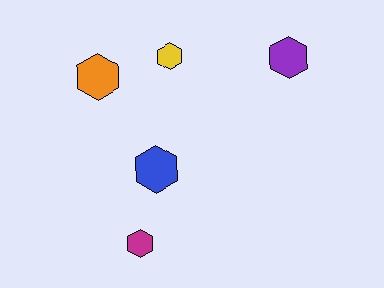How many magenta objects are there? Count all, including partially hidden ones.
There is 1 magenta object.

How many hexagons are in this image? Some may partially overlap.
There are 5 hexagons.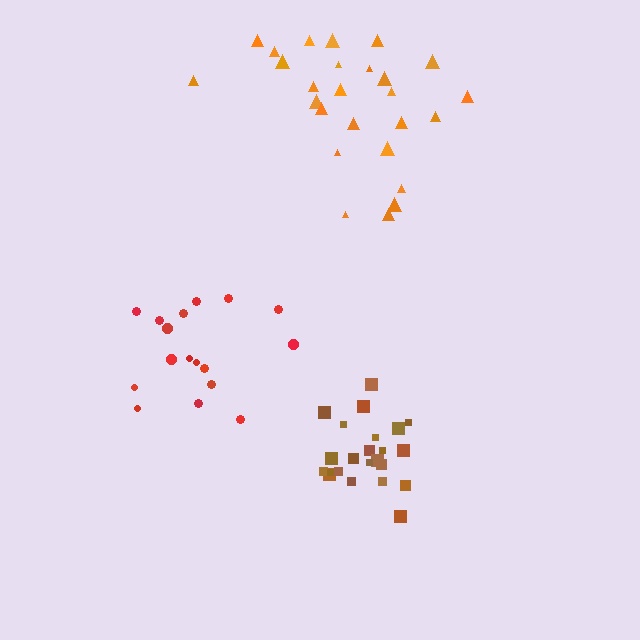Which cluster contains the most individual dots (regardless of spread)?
Orange (26).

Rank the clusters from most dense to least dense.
brown, red, orange.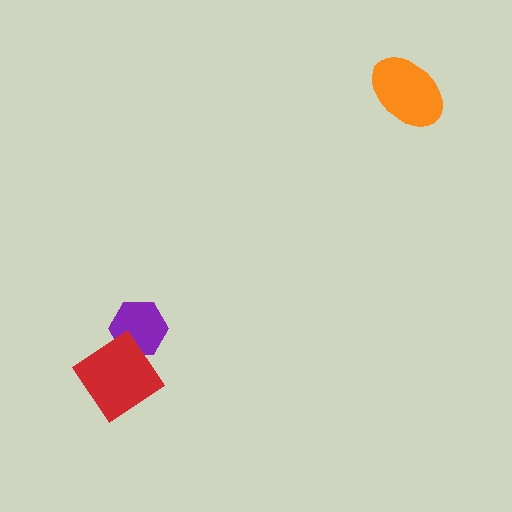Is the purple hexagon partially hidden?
Yes, it is partially covered by another shape.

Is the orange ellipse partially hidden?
No, no other shape covers it.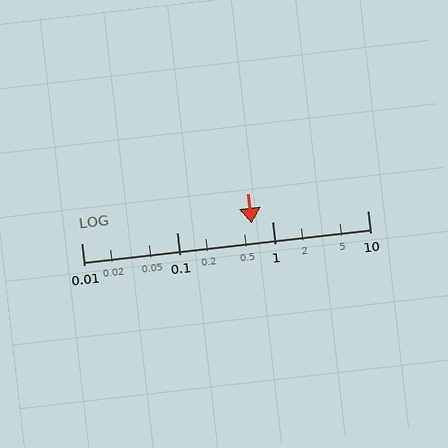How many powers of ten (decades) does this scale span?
The scale spans 3 decades, from 0.01 to 10.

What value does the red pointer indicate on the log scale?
The pointer indicates approximately 0.61.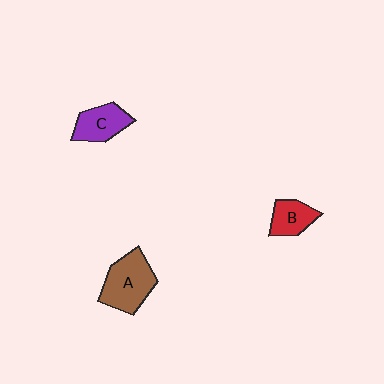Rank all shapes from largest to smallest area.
From largest to smallest: A (brown), C (purple), B (red).